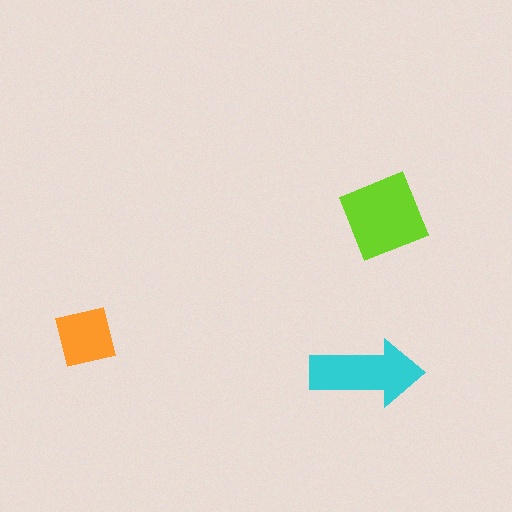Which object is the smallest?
The orange square.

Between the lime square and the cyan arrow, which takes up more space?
The lime square.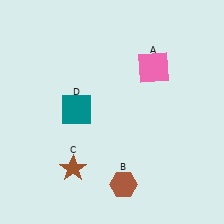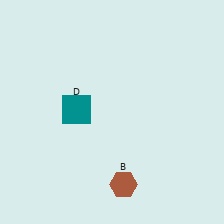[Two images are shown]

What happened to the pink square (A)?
The pink square (A) was removed in Image 2. It was in the top-right area of Image 1.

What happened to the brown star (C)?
The brown star (C) was removed in Image 2. It was in the bottom-left area of Image 1.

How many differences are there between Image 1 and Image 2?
There are 2 differences between the two images.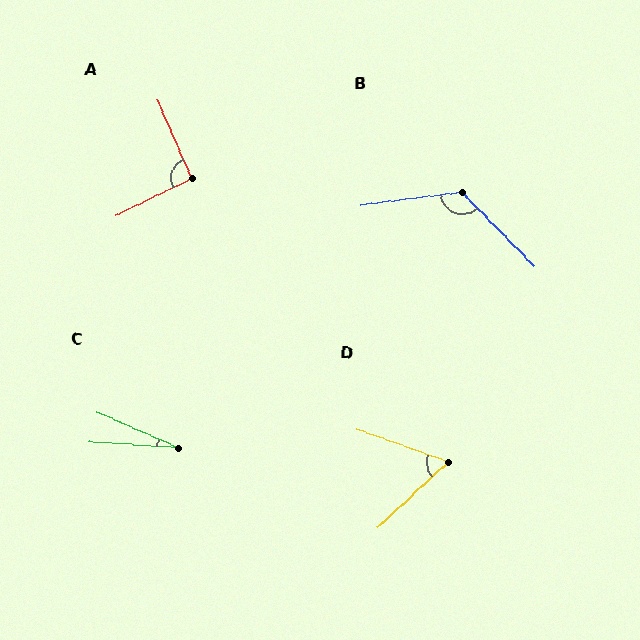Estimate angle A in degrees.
Approximately 92 degrees.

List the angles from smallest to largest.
C (20°), D (62°), A (92°), B (127°).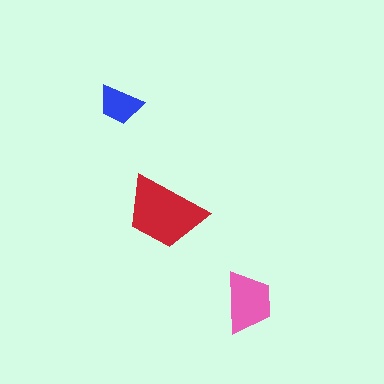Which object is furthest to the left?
The blue trapezoid is leftmost.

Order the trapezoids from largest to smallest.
the red one, the pink one, the blue one.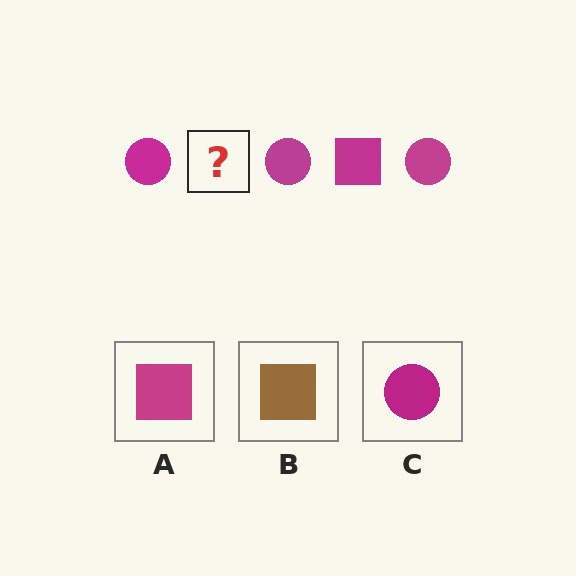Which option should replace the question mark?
Option A.